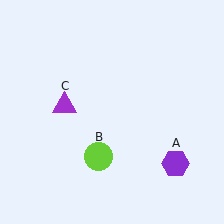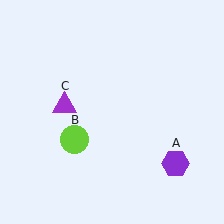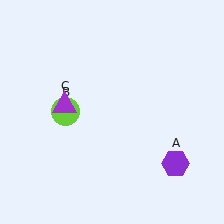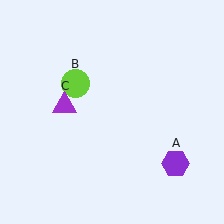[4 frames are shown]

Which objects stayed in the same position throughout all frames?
Purple hexagon (object A) and purple triangle (object C) remained stationary.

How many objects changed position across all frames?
1 object changed position: lime circle (object B).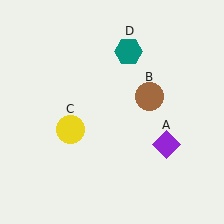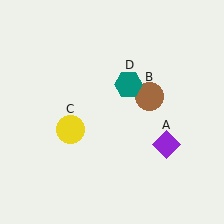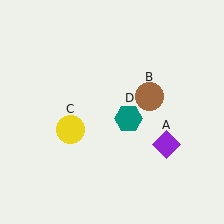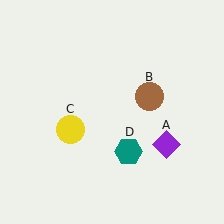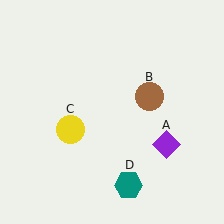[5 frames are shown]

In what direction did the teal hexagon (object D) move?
The teal hexagon (object D) moved down.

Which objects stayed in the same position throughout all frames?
Purple diamond (object A) and brown circle (object B) and yellow circle (object C) remained stationary.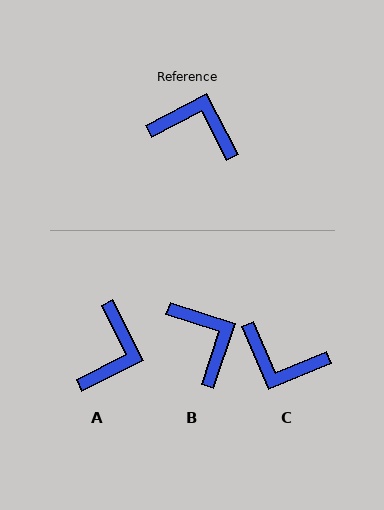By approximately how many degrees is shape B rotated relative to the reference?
Approximately 45 degrees clockwise.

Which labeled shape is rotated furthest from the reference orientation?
C, about 175 degrees away.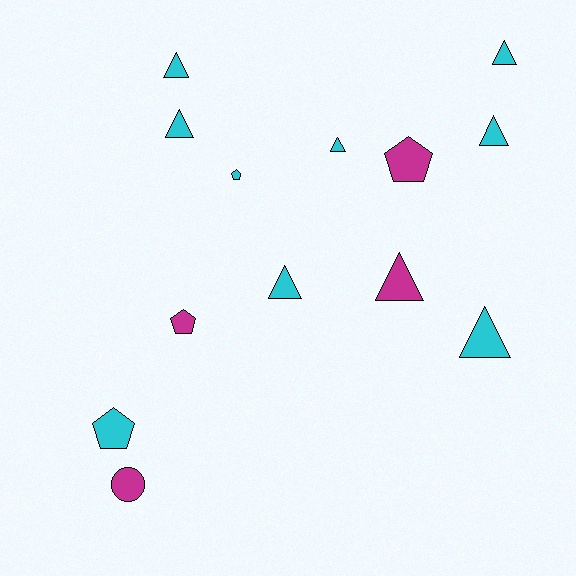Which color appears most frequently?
Cyan, with 9 objects.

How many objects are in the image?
There are 13 objects.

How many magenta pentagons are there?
There are 2 magenta pentagons.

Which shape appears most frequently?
Triangle, with 8 objects.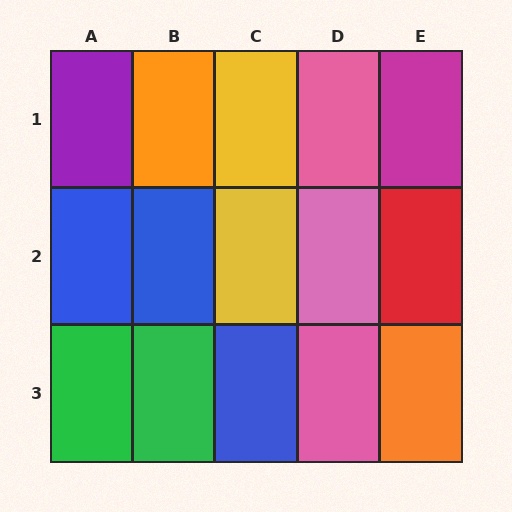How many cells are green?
2 cells are green.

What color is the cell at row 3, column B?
Green.